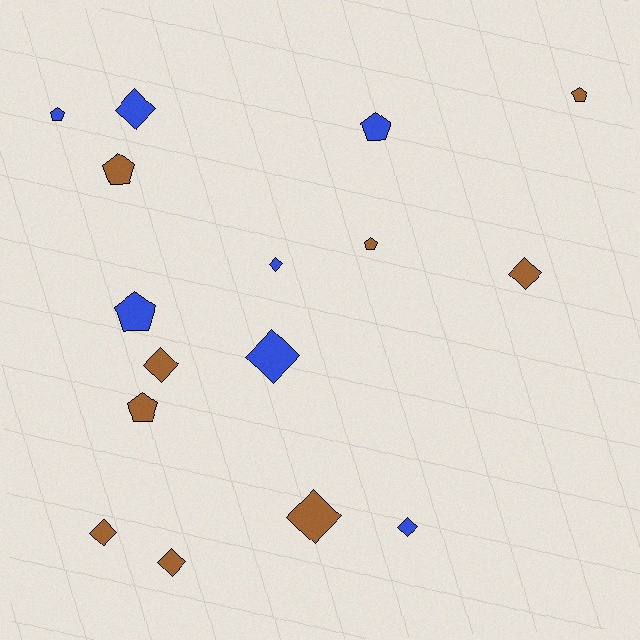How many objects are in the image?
There are 16 objects.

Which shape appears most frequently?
Diamond, with 9 objects.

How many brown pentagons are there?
There are 4 brown pentagons.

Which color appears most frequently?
Brown, with 9 objects.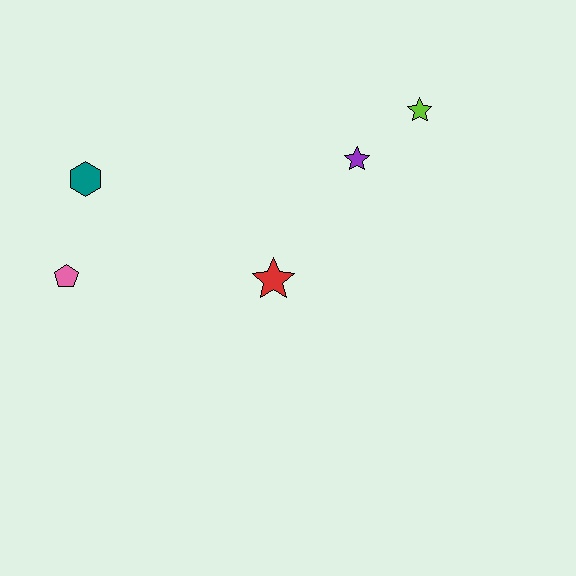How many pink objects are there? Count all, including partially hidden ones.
There is 1 pink object.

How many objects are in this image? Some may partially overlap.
There are 5 objects.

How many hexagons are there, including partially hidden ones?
There is 1 hexagon.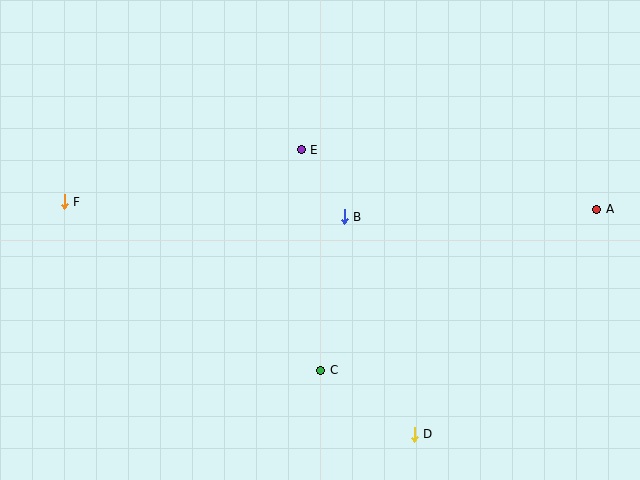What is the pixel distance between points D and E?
The distance between D and E is 306 pixels.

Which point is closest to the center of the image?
Point B at (344, 217) is closest to the center.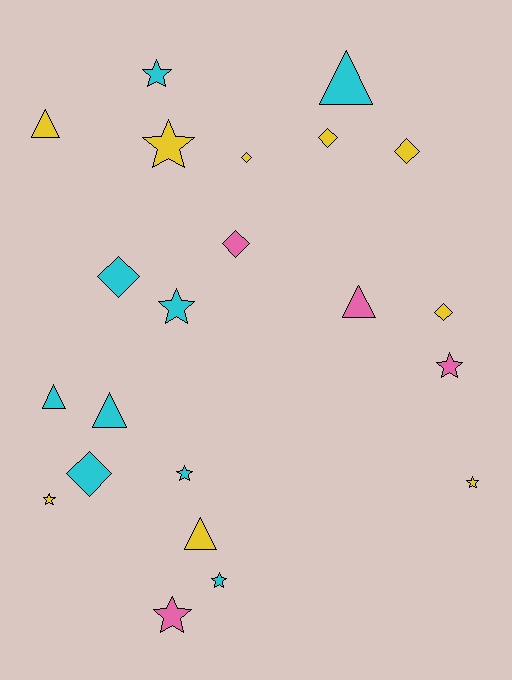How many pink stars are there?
There are 2 pink stars.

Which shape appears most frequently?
Star, with 9 objects.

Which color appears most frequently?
Cyan, with 9 objects.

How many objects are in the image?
There are 22 objects.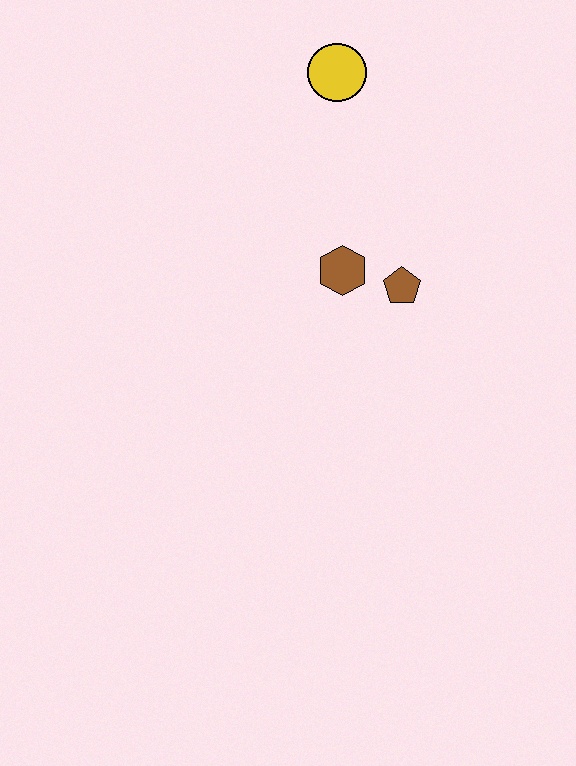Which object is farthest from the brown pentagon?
The yellow circle is farthest from the brown pentagon.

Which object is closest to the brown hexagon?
The brown pentagon is closest to the brown hexagon.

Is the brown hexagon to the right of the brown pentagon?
No